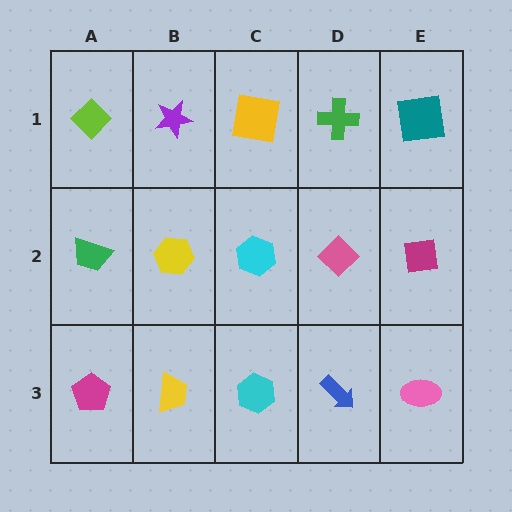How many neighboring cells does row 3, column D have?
3.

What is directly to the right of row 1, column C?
A green cross.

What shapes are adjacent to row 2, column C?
A yellow square (row 1, column C), a cyan hexagon (row 3, column C), a yellow hexagon (row 2, column B), a pink diamond (row 2, column D).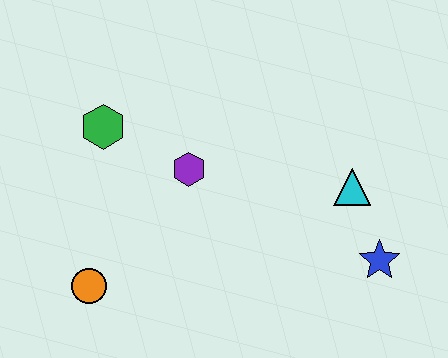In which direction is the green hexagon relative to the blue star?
The green hexagon is to the left of the blue star.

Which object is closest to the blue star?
The cyan triangle is closest to the blue star.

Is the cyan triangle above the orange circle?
Yes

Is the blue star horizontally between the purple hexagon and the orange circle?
No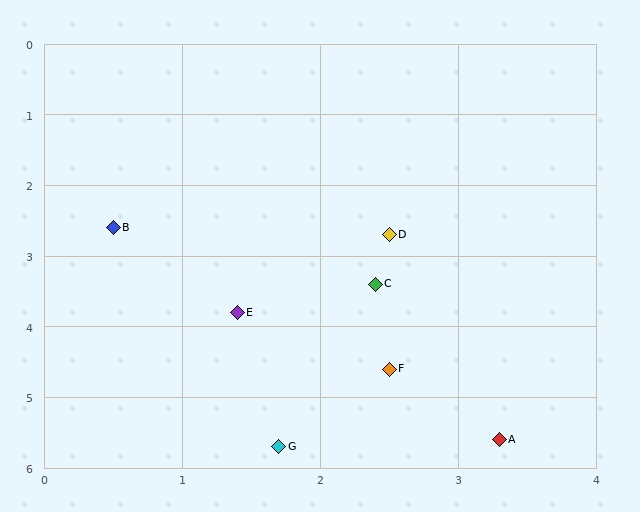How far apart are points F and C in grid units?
Points F and C are about 1.2 grid units apart.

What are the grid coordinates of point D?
Point D is at approximately (2.5, 2.7).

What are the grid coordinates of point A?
Point A is at approximately (3.3, 5.6).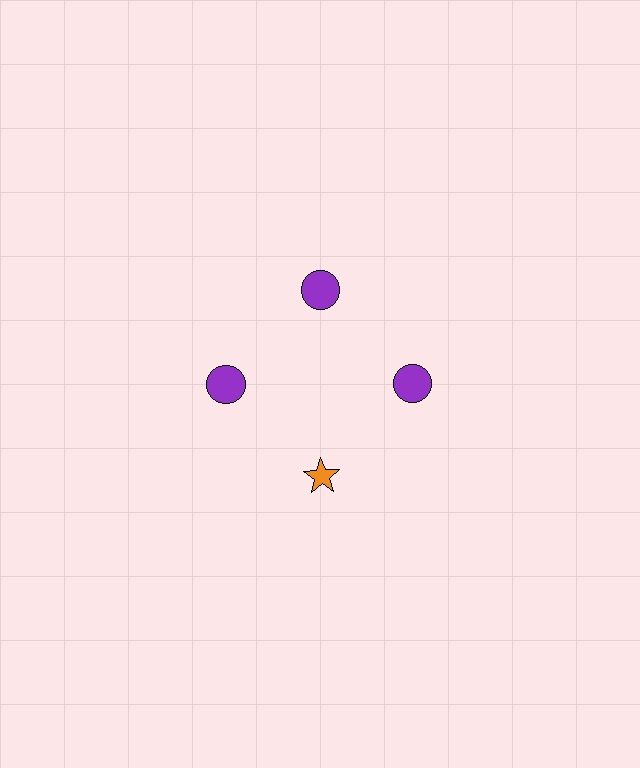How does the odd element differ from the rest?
It differs in both color (orange instead of purple) and shape (star instead of circle).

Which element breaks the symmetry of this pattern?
The orange star at roughly the 6 o'clock position breaks the symmetry. All other shapes are purple circles.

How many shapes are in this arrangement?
There are 4 shapes arranged in a ring pattern.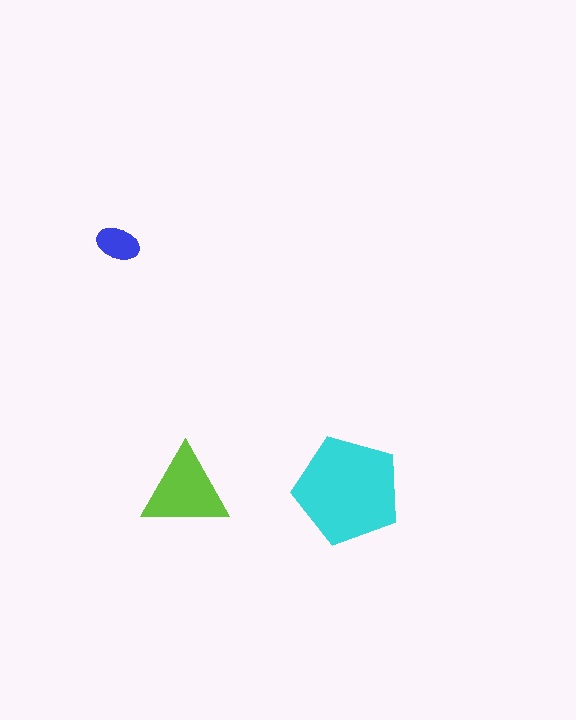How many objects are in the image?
There are 3 objects in the image.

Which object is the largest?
The cyan pentagon.